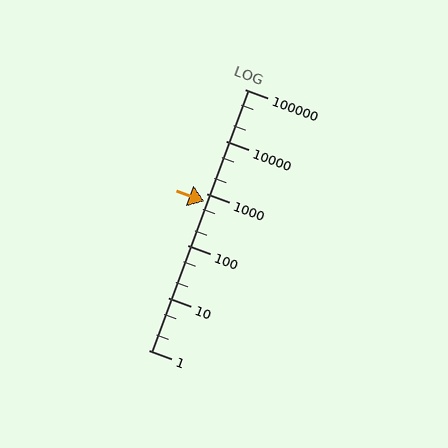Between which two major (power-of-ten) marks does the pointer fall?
The pointer is between 100 and 1000.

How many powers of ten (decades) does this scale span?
The scale spans 5 decades, from 1 to 100000.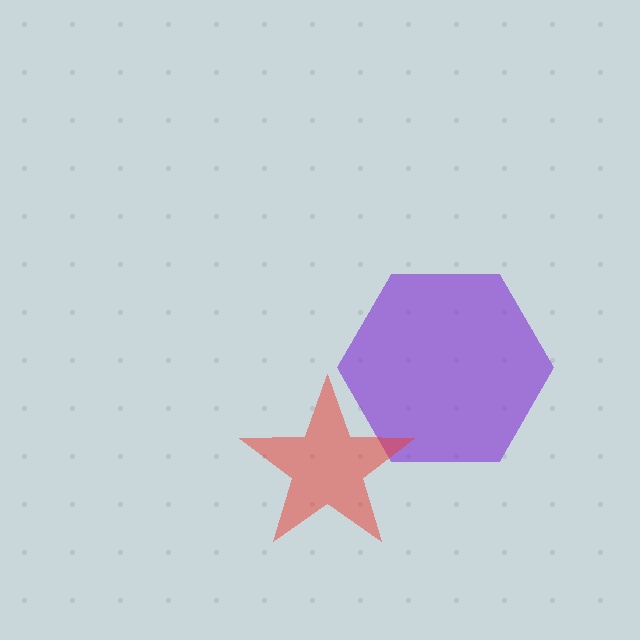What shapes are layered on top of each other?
The layered shapes are: a purple hexagon, a red star.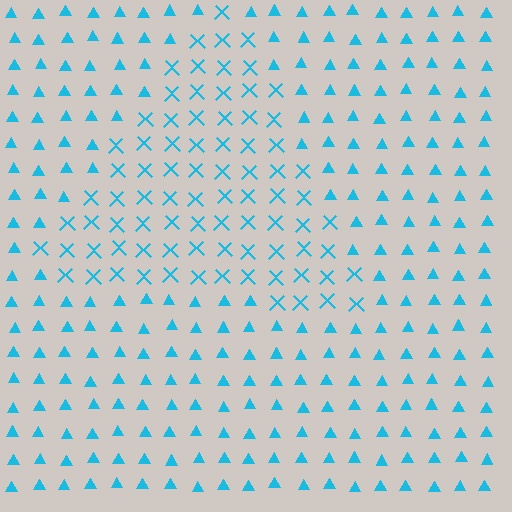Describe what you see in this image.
The image is filled with small cyan elements arranged in a uniform grid. A triangle-shaped region contains X marks, while the surrounding area contains triangles. The boundary is defined purely by the change in element shape.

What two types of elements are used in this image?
The image uses X marks inside the triangle region and triangles outside it.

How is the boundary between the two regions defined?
The boundary is defined by a change in element shape: X marks inside vs. triangles outside. All elements share the same color and spacing.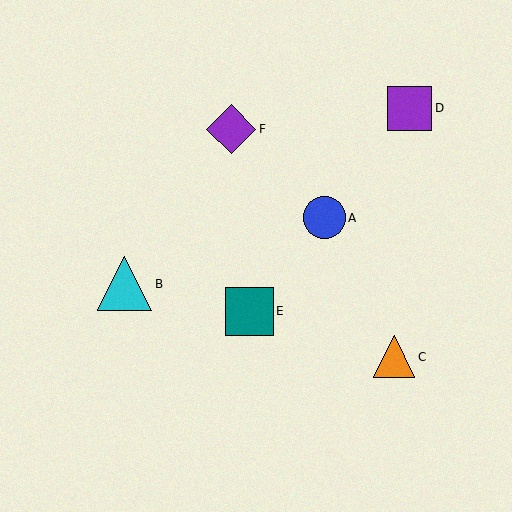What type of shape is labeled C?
Shape C is an orange triangle.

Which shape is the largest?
The cyan triangle (labeled B) is the largest.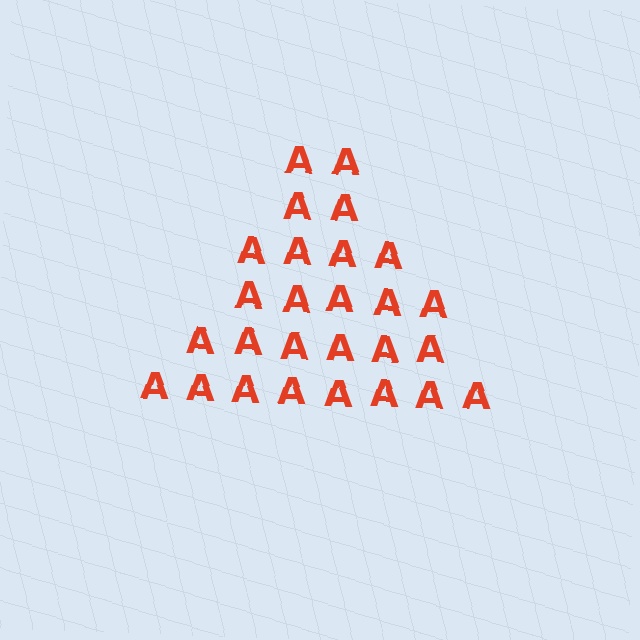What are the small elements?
The small elements are letter A's.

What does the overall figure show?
The overall figure shows a triangle.